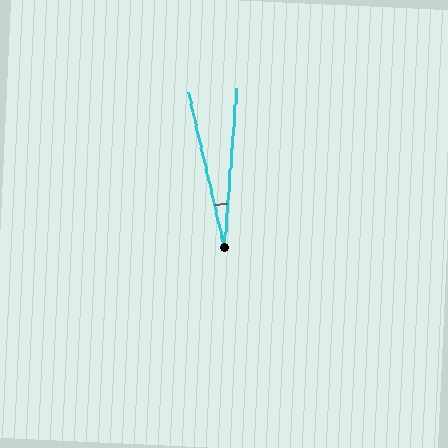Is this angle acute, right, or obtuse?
It is acute.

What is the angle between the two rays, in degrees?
Approximately 17 degrees.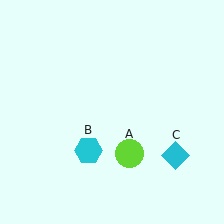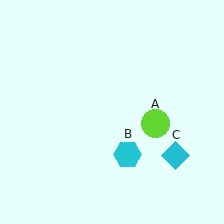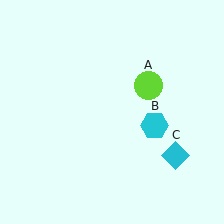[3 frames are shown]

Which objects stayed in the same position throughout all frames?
Cyan diamond (object C) remained stationary.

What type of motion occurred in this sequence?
The lime circle (object A), cyan hexagon (object B) rotated counterclockwise around the center of the scene.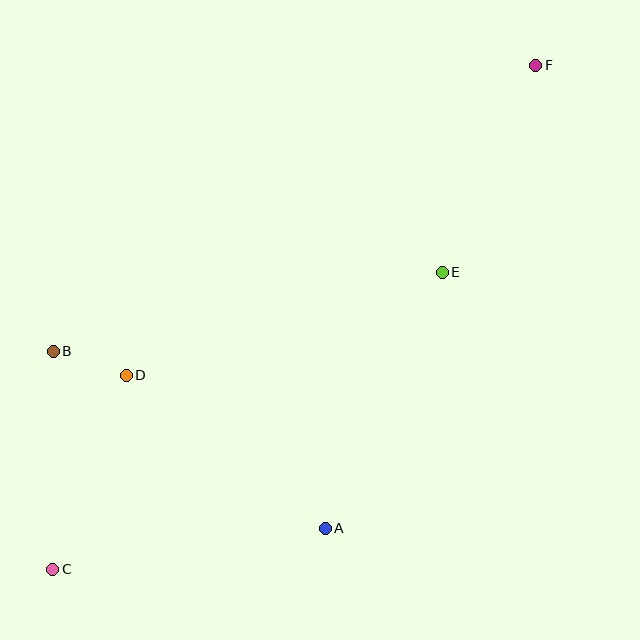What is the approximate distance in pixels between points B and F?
The distance between B and F is approximately 561 pixels.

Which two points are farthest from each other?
Points C and F are farthest from each other.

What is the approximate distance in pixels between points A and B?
The distance between A and B is approximately 324 pixels.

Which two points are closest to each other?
Points B and D are closest to each other.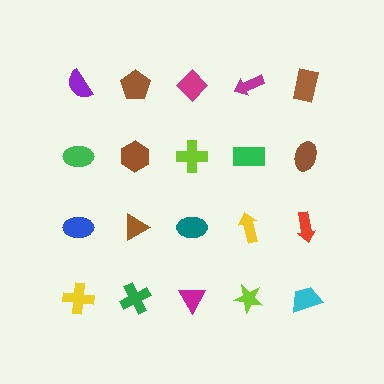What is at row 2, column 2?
A brown hexagon.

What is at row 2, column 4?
A green rectangle.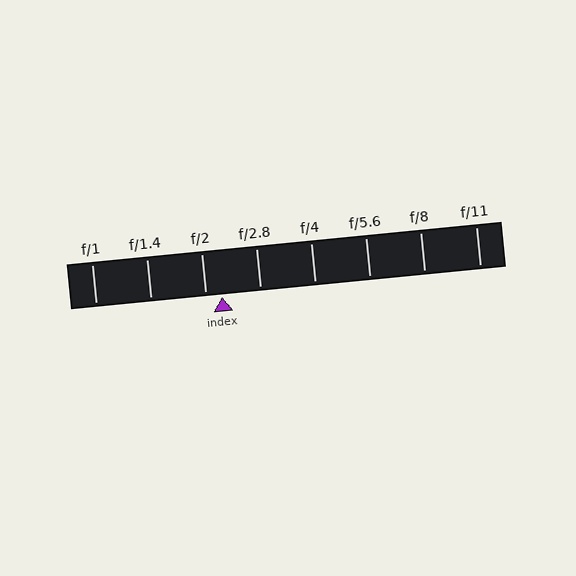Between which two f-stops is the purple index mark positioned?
The index mark is between f/2 and f/2.8.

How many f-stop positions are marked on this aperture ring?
There are 8 f-stop positions marked.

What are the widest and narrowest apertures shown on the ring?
The widest aperture shown is f/1 and the narrowest is f/11.